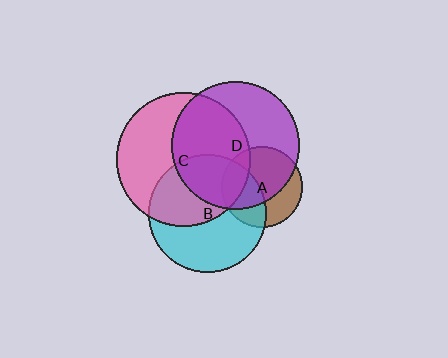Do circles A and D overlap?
Yes.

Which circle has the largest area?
Circle C (pink).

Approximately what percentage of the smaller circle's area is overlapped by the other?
Approximately 65%.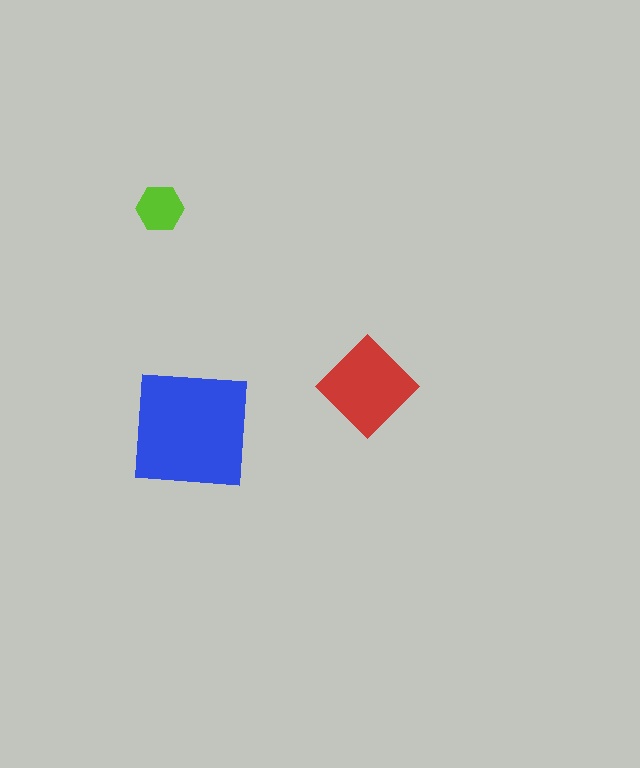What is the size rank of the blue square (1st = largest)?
1st.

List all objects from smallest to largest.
The lime hexagon, the red diamond, the blue square.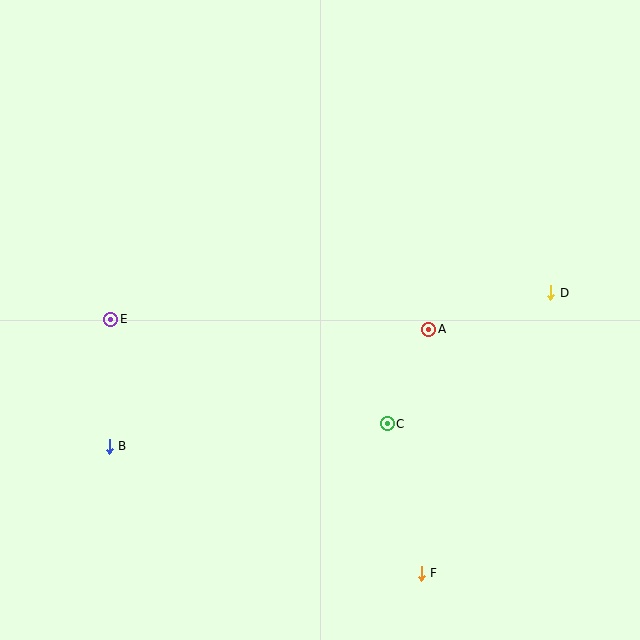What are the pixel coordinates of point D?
Point D is at (551, 293).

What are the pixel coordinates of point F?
Point F is at (421, 573).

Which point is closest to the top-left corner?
Point E is closest to the top-left corner.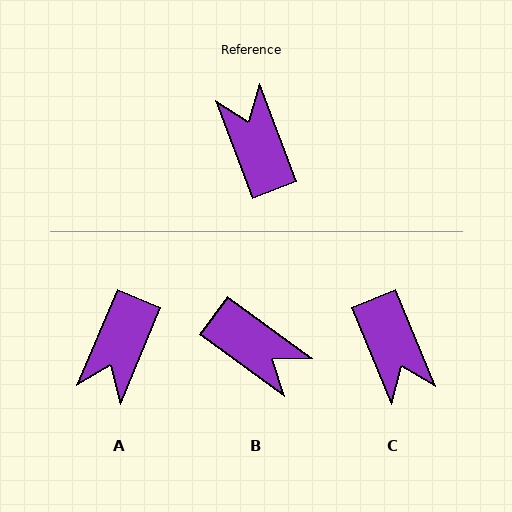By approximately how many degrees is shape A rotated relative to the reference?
Approximately 136 degrees counter-clockwise.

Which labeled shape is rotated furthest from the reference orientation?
C, about 179 degrees away.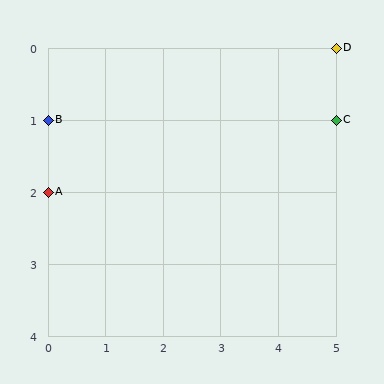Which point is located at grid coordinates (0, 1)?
Point B is at (0, 1).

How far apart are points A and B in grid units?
Points A and B are 1 row apart.